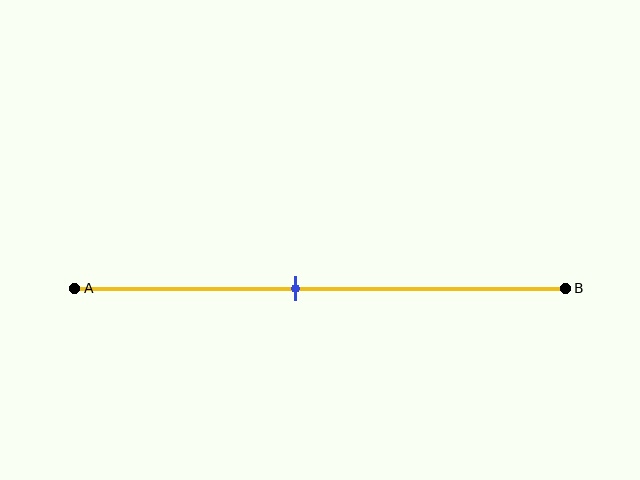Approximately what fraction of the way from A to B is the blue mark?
The blue mark is approximately 45% of the way from A to B.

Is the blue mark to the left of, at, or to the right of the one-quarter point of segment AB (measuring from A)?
The blue mark is to the right of the one-quarter point of segment AB.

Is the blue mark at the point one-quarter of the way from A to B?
No, the mark is at about 45% from A, not at the 25% one-quarter point.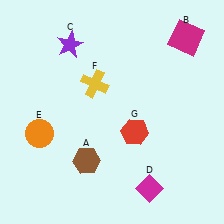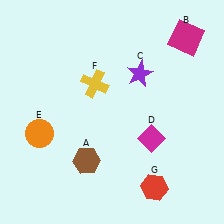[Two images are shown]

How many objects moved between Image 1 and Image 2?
3 objects moved between the two images.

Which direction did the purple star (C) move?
The purple star (C) moved right.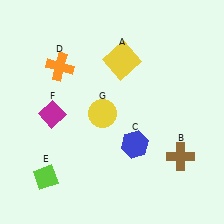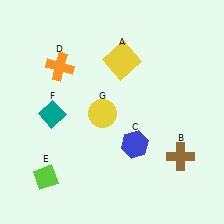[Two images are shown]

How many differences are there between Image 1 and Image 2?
There is 1 difference between the two images.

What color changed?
The diamond (F) changed from magenta in Image 1 to teal in Image 2.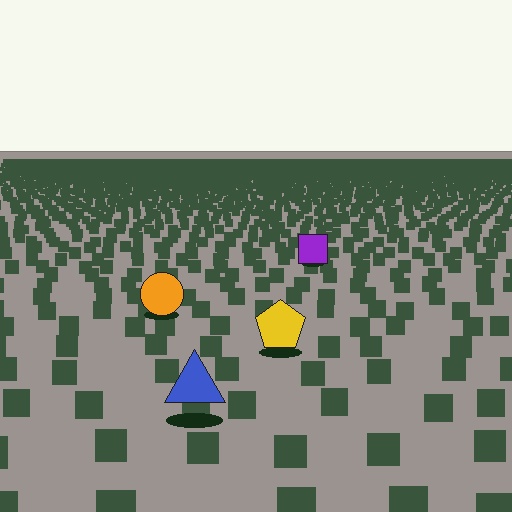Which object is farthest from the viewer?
The purple square is farthest from the viewer. It appears smaller and the ground texture around it is denser.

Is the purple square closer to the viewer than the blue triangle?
No. The blue triangle is closer — you can tell from the texture gradient: the ground texture is coarser near it.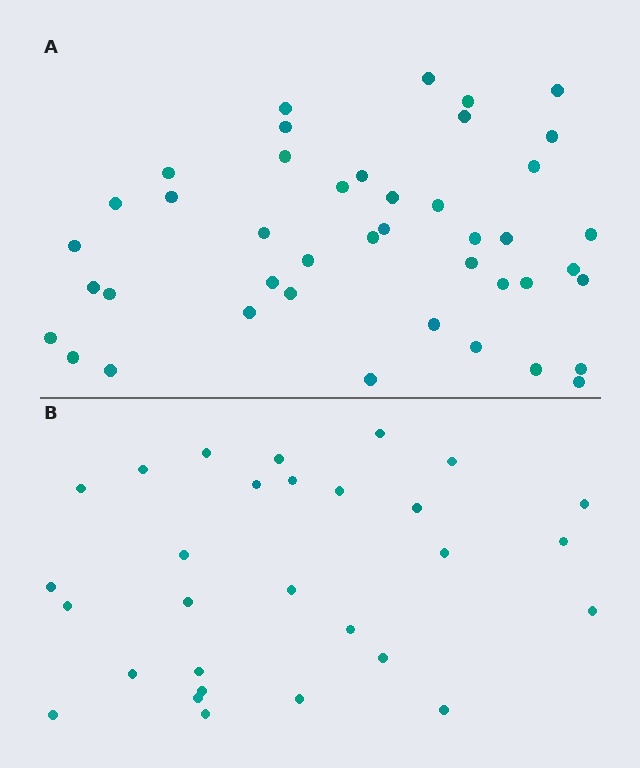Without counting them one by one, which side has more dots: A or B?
Region A (the top region) has more dots.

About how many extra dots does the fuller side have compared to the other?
Region A has approximately 15 more dots than region B.